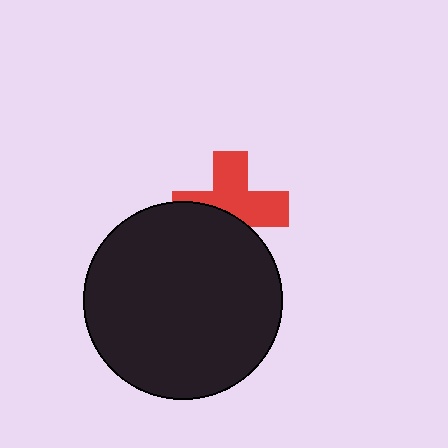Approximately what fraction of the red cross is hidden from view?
Roughly 41% of the red cross is hidden behind the black circle.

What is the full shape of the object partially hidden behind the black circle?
The partially hidden object is a red cross.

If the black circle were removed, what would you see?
You would see the complete red cross.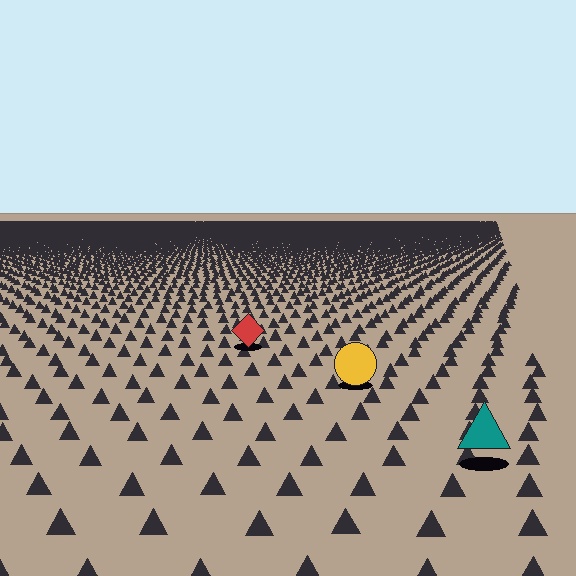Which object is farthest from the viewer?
The red diamond is farthest from the viewer. It appears smaller and the ground texture around it is denser.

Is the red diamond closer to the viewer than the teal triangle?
No. The teal triangle is closer — you can tell from the texture gradient: the ground texture is coarser near it.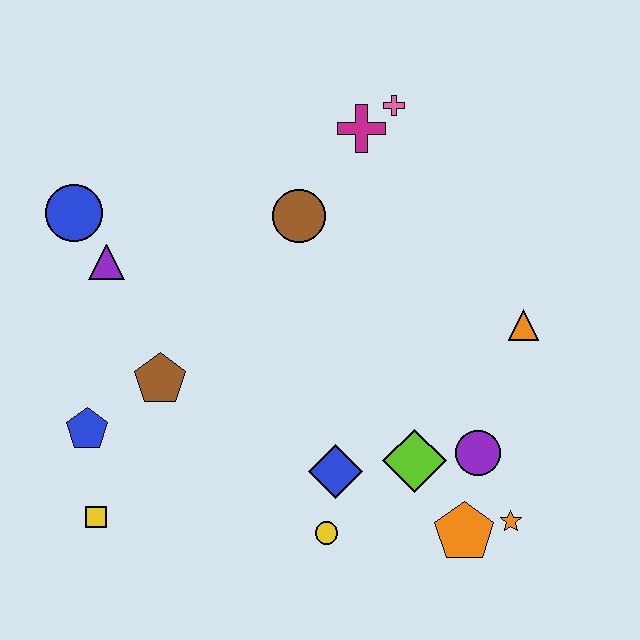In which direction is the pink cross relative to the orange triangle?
The pink cross is above the orange triangle.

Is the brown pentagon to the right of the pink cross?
No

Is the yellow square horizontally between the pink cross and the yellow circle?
No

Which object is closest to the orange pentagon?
The orange star is closest to the orange pentagon.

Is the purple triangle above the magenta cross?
No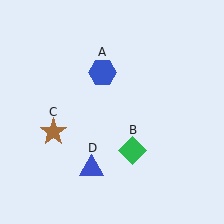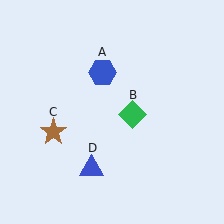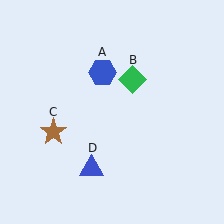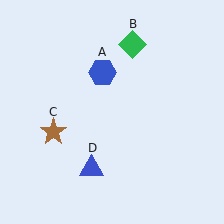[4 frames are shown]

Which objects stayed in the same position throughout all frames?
Blue hexagon (object A) and brown star (object C) and blue triangle (object D) remained stationary.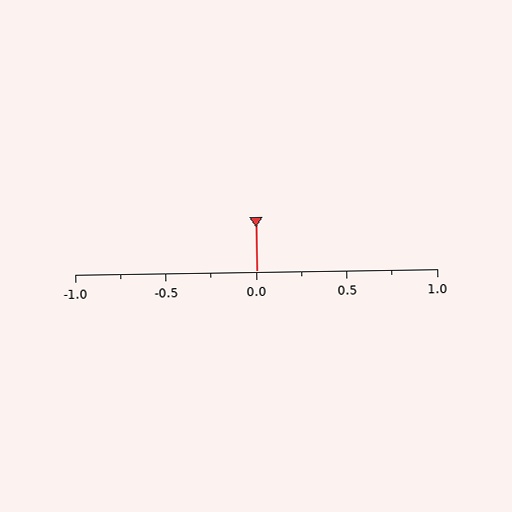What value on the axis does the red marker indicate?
The marker indicates approximately 0.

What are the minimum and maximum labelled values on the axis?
The axis runs from -1.0 to 1.0.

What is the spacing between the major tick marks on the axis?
The major ticks are spaced 0.5 apart.